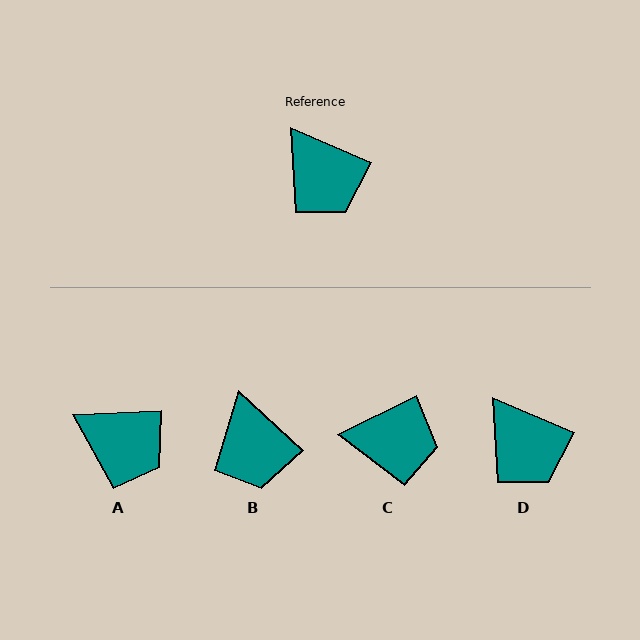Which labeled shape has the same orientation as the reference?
D.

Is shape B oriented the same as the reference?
No, it is off by about 21 degrees.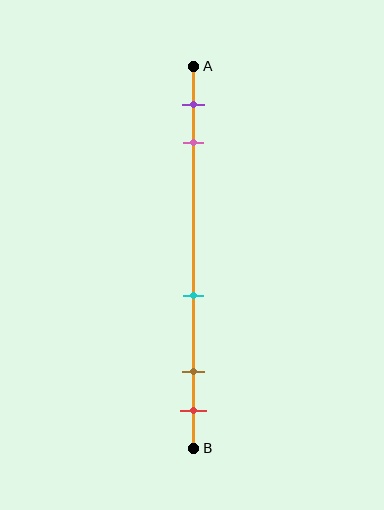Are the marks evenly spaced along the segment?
No, the marks are not evenly spaced.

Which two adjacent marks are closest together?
The brown and red marks are the closest adjacent pair.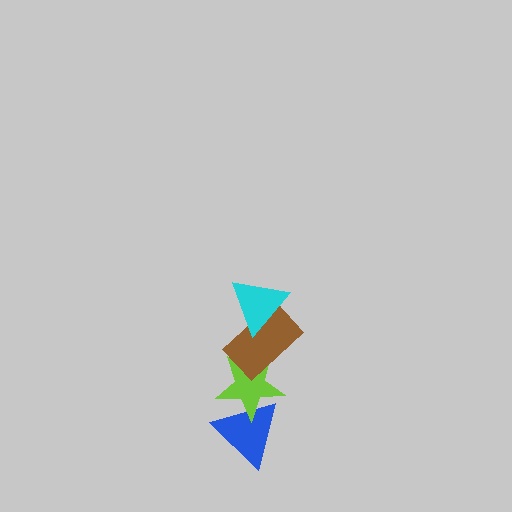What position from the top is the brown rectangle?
The brown rectangle is 2nd from the top.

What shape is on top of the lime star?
The brown rectangle is on top of the lime star.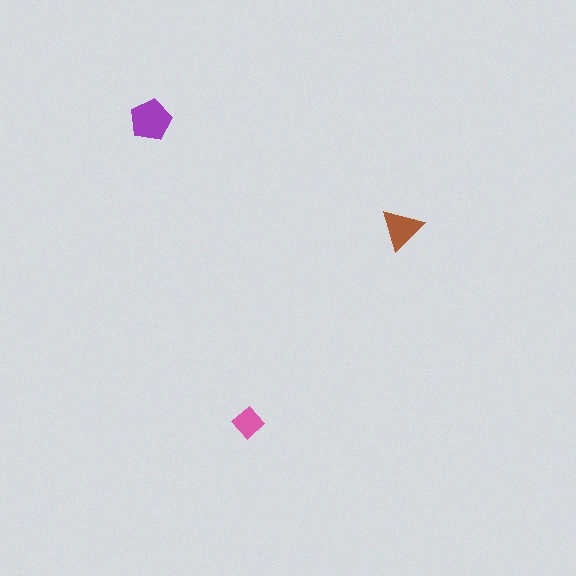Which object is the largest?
The purple pentagon.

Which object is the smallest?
The pink diamond.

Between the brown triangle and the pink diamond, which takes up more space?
The brown triangle.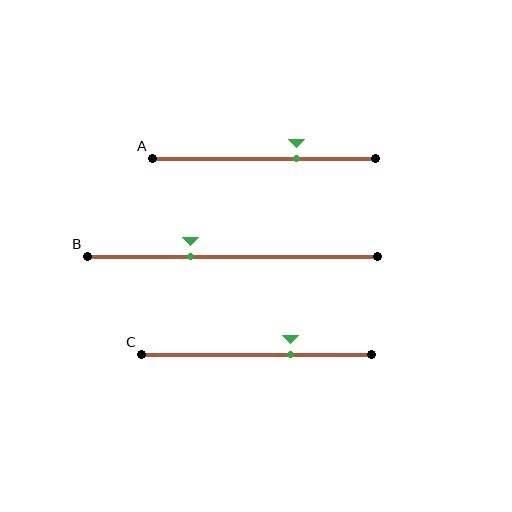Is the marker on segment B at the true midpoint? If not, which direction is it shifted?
No, the marker on segment B is shifted to the left by about 14% of the segment length.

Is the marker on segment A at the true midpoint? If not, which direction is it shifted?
No, the marker on segment A is shifted to the right by about 15% of the segment length.